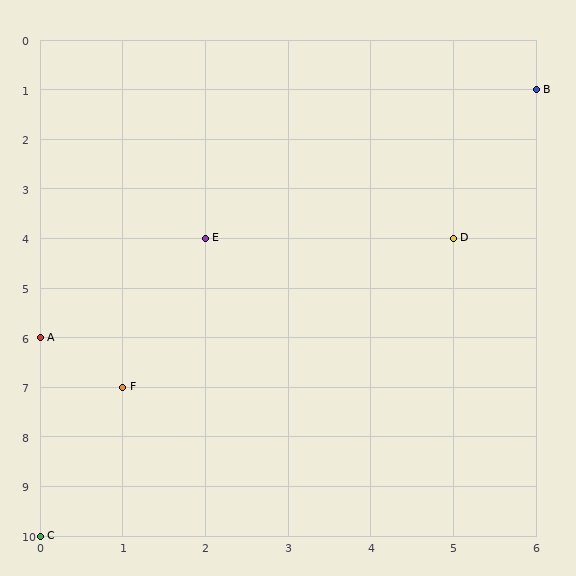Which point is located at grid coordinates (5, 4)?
Point D is at (5, 4).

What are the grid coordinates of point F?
Point F is at grid coordinates (1, 7).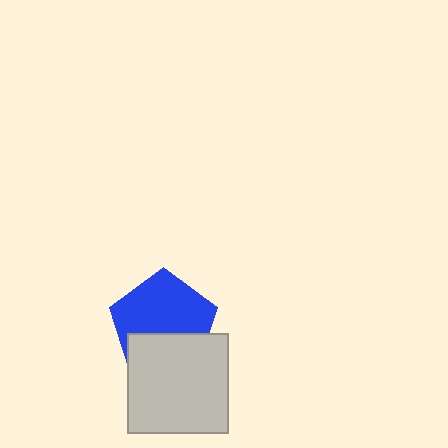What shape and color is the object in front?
The object in front is a light gray square.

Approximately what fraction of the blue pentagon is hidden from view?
Roughly 36% of the blue pentagon is hidden behind the light gray square.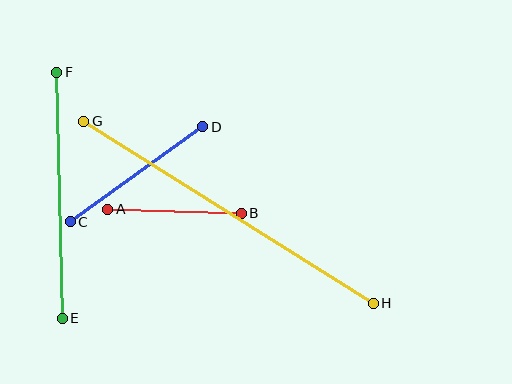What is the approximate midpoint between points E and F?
The midpoint is at approximately (60, 195) pixels.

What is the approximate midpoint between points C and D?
The midpoint is at approximately (137, 174) pixels.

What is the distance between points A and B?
The distance is approximately 133 pixels.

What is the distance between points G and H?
The distance is approximately 342 pixels.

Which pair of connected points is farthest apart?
Points G and H are farthest apart.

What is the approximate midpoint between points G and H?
The midpoint is at approximately (229, 212) pixels.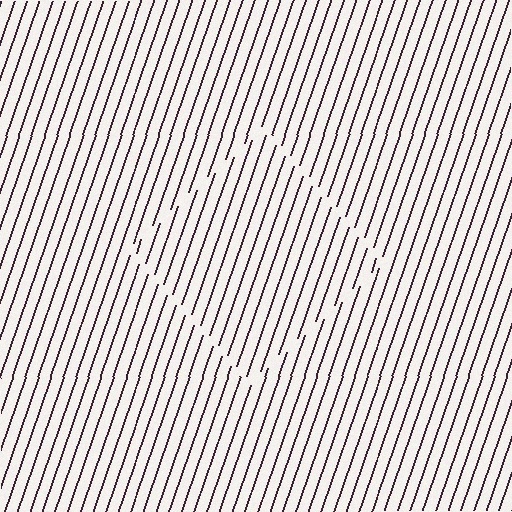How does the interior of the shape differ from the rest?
The interior of the shape contains the same grating, shifted by half a period — the contour is defined by the phase discontinuity where line-ends from the inner and outer gratings abut.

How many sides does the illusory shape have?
4 sides — the line-ends trace a square.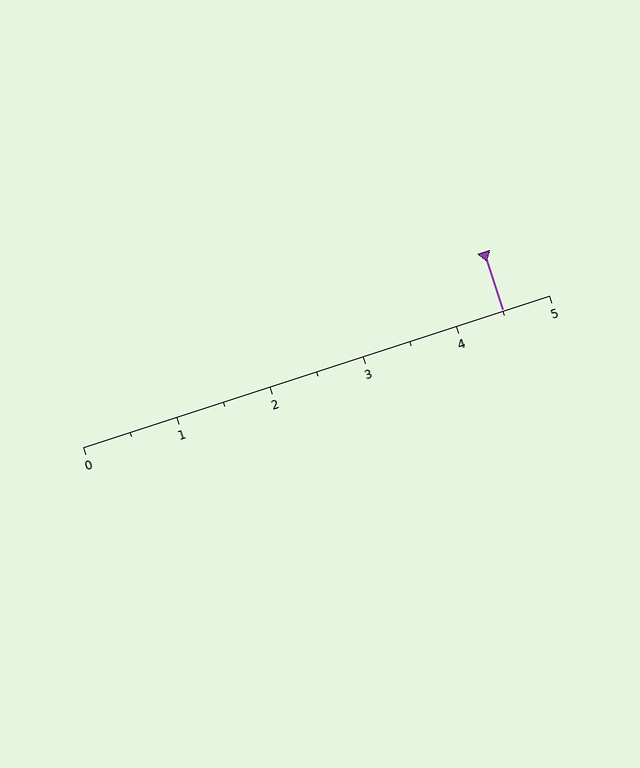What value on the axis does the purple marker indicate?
The marker indicates approximately 4.5.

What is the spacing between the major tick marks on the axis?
The major ticks are spaced 1 apart.